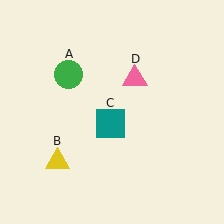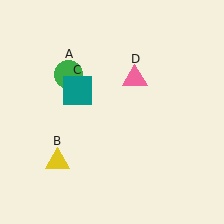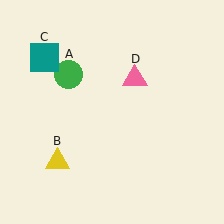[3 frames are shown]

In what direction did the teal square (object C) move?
The teal square (object C) moved up and to the left.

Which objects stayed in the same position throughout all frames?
Green circle (object A) and yellow triangle (object B) and pink triangle (object D) remained stationary.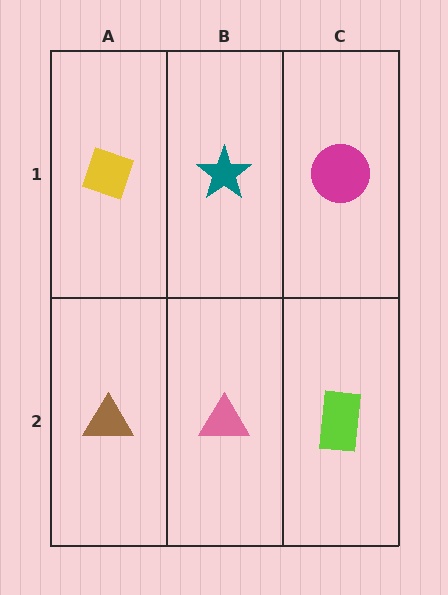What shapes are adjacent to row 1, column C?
A lime rectangle (row 2, column C), a teal star (row 1, column B).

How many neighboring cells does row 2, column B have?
3.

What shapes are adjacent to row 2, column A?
A yellow diamond (row 1, column A), a pink triangle (row 2, column B).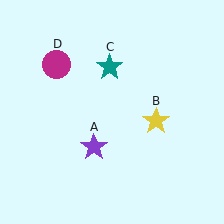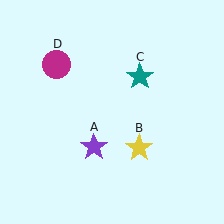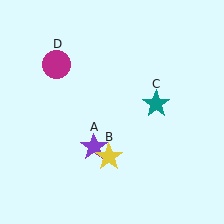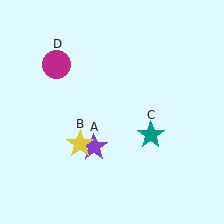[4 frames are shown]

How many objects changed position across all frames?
2 objects changed position: yellow star (object B), teal star (object C).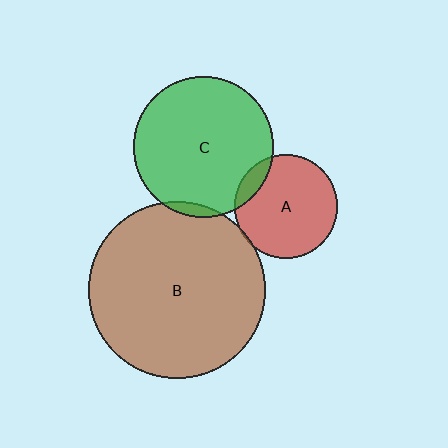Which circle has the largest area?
Circle B (brown).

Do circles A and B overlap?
Yes.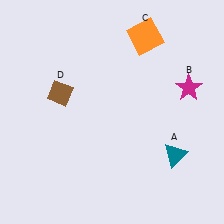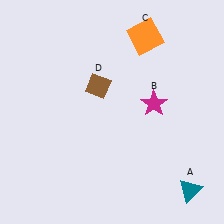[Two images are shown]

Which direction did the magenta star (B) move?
The magenta star (B) moved left.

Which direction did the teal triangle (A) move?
The teal triangle (A) moved down.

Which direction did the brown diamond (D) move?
The brown diamond (D) moved right.